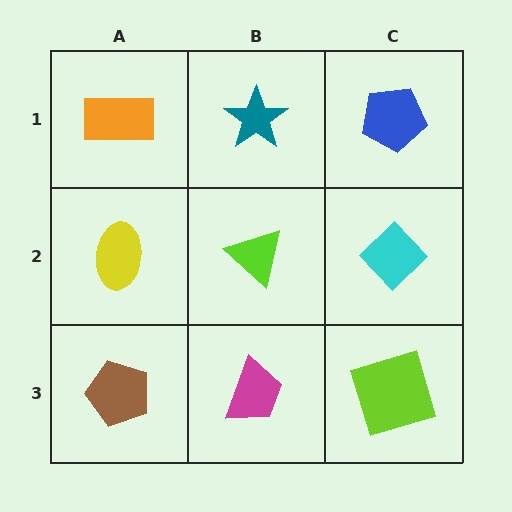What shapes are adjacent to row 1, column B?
A lime triangle (row 2, column B), an orange rectangle (row 1, column A), a blue pentagon (row 1, column C).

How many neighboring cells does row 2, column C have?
3.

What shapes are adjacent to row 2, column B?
A teal star (row 1, column B), a magenta trapezoid (row 3, column B), a yellow ellipse (row 2, column A), a cyan diamond (row 2, column C).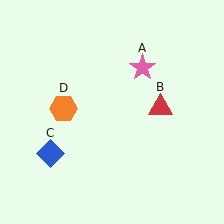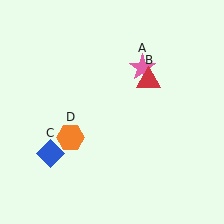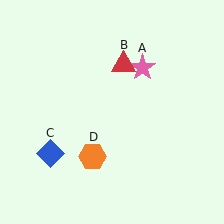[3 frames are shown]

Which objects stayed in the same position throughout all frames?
Pink star (object A) and blue diamond (object C) remained stationary.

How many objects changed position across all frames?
2 objects changed position: red triangle (object B), orange hexagon (object D).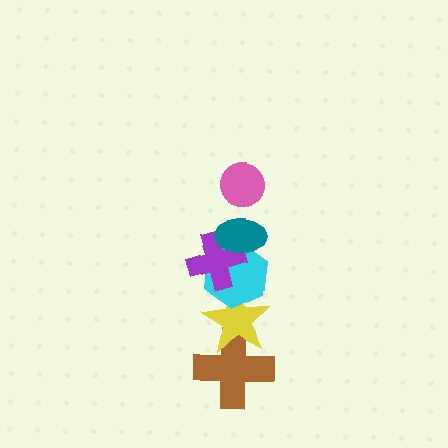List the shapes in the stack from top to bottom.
From top to bottom: the pink circle, the teal ellipse, the purple cross, the cyan hexagon, the yellow star, the brown cross.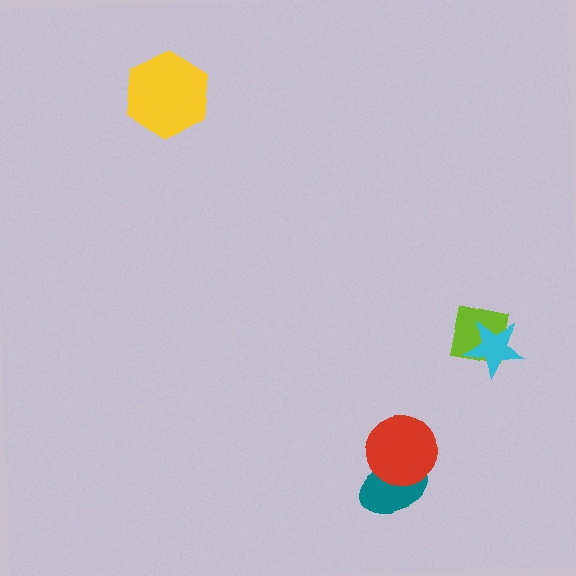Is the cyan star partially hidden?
No, no other shape covers it.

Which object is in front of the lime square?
The cyan star is in front of the lime square.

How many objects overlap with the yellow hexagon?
0 objects overlap with the yellow hexagon.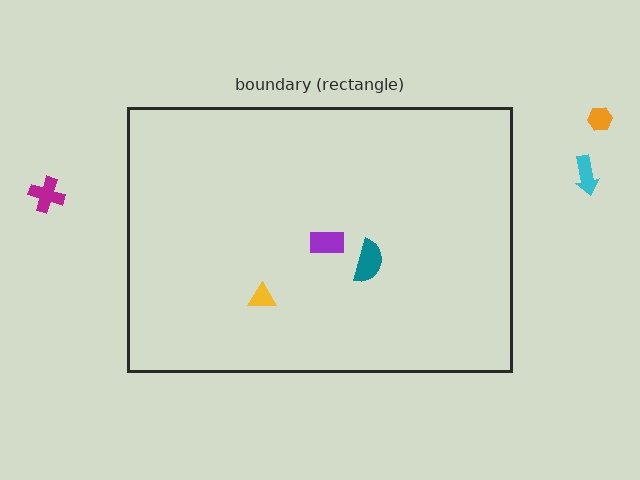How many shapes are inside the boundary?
3 inside, 3 outside.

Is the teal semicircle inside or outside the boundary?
Inside.